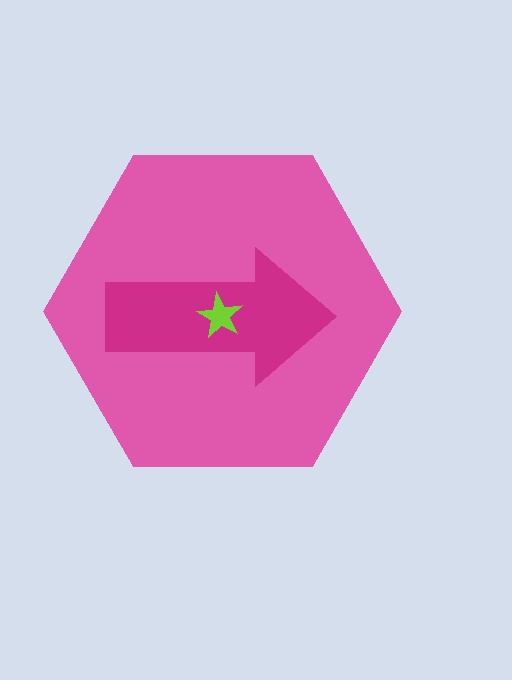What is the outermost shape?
The pink hexagon.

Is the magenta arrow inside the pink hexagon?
Yes.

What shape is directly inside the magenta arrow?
The lime star.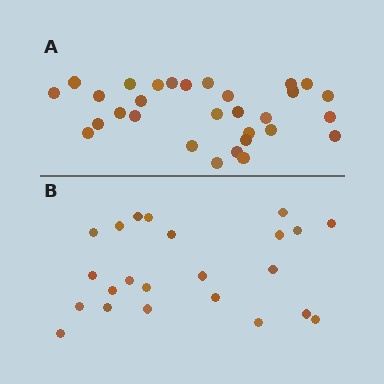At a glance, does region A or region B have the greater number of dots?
Region A (the top region) has more dots.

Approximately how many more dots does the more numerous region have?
Region A has roughly 8 or so more dots than region B.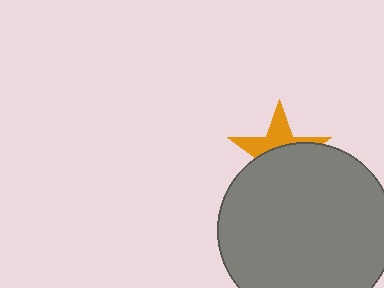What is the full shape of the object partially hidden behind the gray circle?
The partially hidden object is an orange star.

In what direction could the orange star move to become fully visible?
The orange star could move up. That would shift it out from behind the gray circle entirely.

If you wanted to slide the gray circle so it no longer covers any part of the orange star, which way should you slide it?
Slide it down — that is the most direct way to separate the two shapes.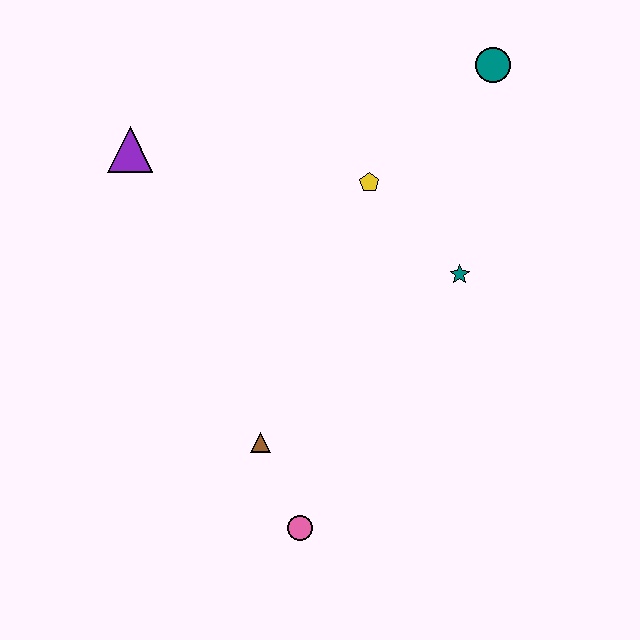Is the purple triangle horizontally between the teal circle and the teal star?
No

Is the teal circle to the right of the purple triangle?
Yes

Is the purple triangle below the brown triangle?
No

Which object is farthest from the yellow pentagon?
The pink circle is farthest from the yellow pentagon.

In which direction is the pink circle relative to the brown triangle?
The pink circle is below the brown triangle.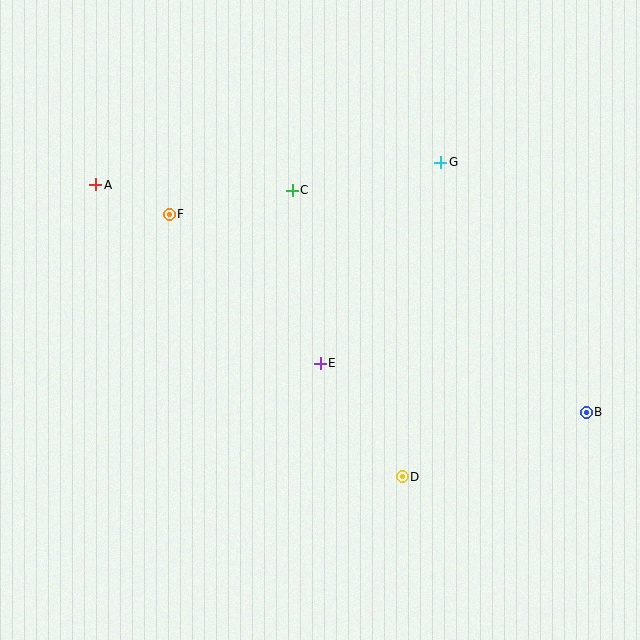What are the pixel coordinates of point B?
Point B is at (586, 412).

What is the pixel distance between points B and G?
The distance between B and G is 289 pixels.